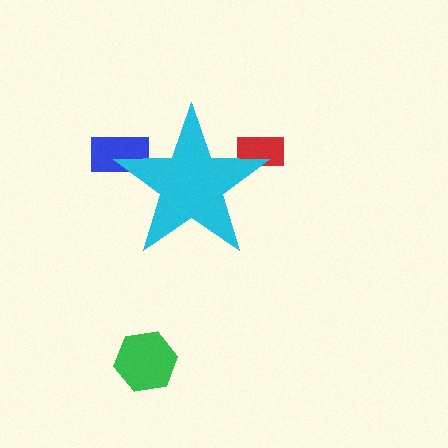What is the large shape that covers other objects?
A cyan star.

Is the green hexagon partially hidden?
No, the green hexagon is fully visible.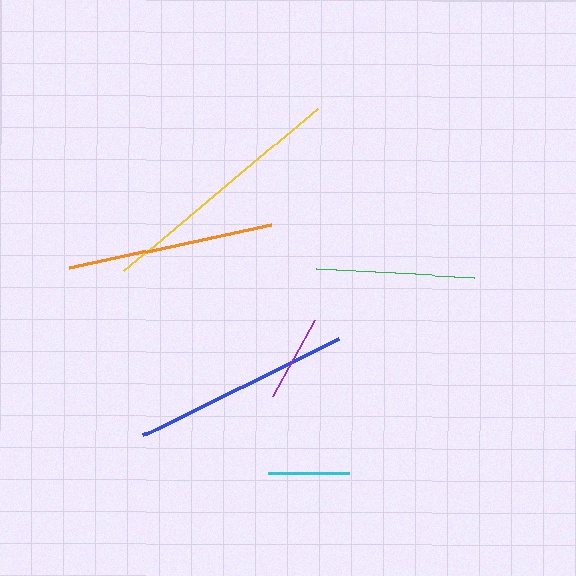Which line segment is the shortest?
The cyan line is the shortest at approximately 81 pixels.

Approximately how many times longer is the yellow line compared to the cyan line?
The yellow line is approximately 3.1 times the length of the cyan line.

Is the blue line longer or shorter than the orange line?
The blue line is longer than the orange line.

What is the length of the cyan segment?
The cyan segment is approximately 81 pixels long.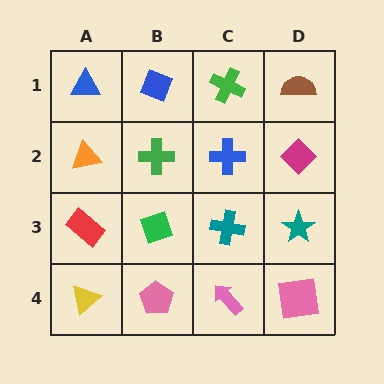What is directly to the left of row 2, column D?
A blue cross.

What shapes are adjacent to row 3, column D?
A magenta diamond (row 2, column D), a pink square (row 4, column D), a teal cross (row 3, column C).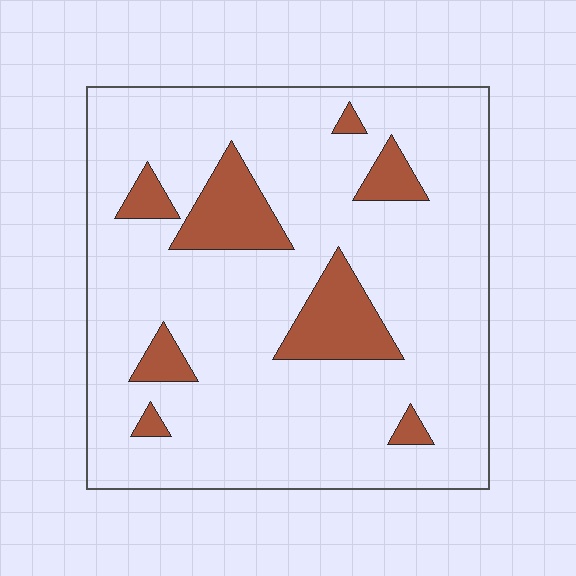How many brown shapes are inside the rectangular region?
8.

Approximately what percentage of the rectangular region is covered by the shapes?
Approximately 15%.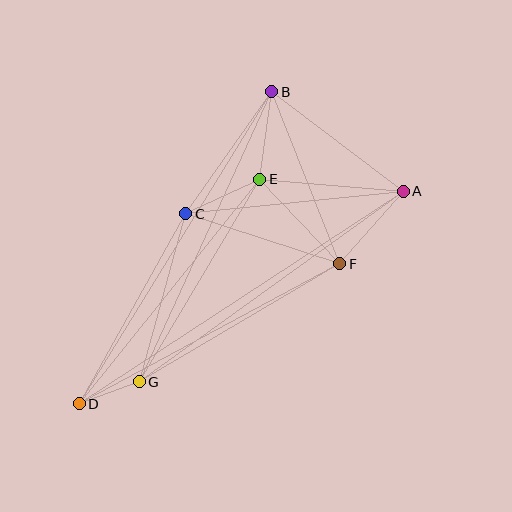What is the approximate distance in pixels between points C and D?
The distance between C and D is approximately 218 pixels.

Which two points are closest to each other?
Points D and G are closest to each other.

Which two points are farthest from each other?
Points A and D are farthest from each other.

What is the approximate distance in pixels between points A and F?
The distance between A and F is approximately 97 pixels.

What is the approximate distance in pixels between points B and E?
The distance between B and E is approximately 88 pixels.